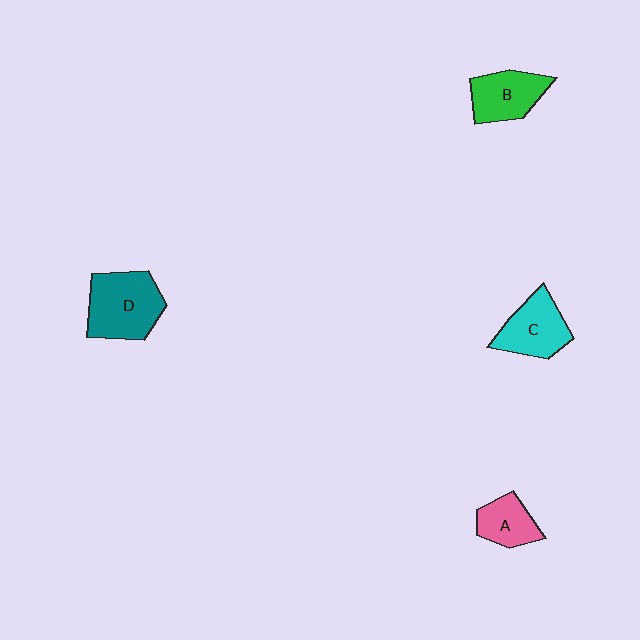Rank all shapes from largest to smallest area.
From largest to smallest: D (teal), C (cyan), B (green), A (pink).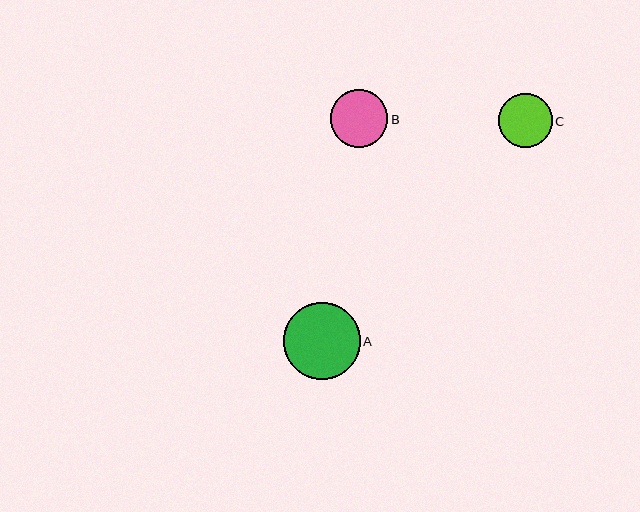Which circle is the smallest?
Circle C is the smallest with a size of approximately 54 pixels.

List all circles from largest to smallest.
From largest to smallest: A, B, C.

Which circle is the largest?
Circle A is the largest with a size of approximately 77 pixels.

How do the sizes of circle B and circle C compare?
Circle B and circle C are approximately the same size.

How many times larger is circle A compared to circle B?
Circle A is approximately 1.3 times the size of circle B.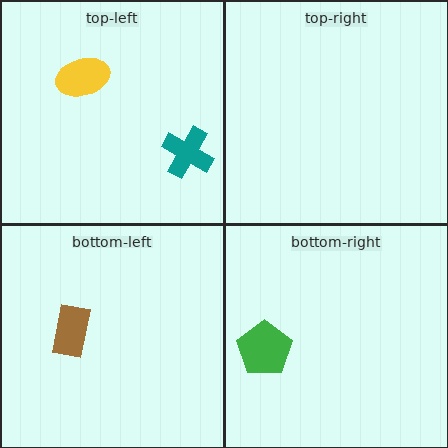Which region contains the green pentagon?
The bottom-right region.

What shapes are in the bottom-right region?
The green pentagon.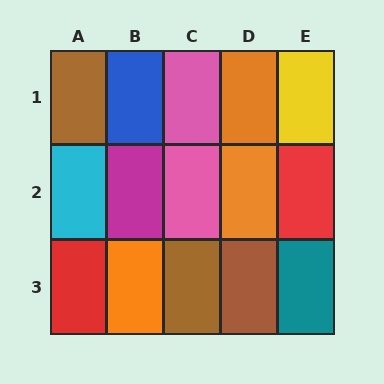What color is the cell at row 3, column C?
Brown.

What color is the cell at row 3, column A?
Red.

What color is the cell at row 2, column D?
Orange.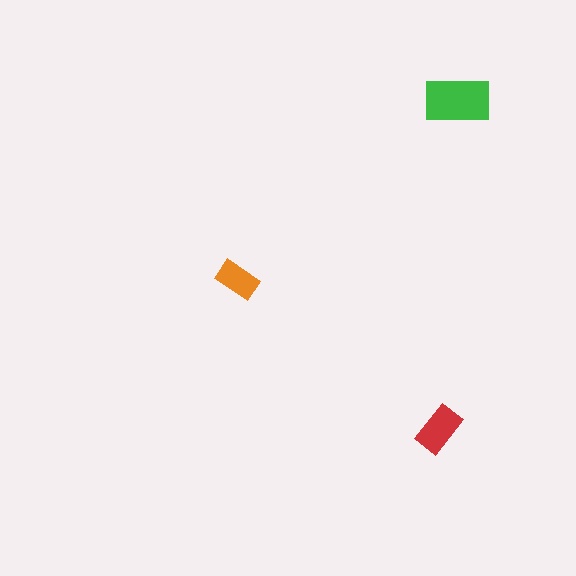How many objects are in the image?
There are 3 objects in the image.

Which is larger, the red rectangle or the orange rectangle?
The red one.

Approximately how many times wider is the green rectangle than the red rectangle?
About 1.5 times wider.